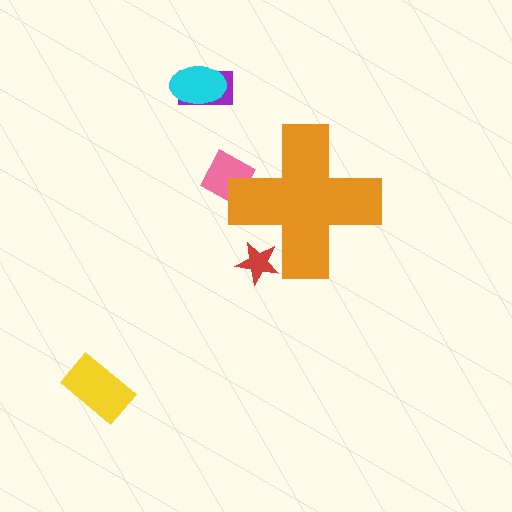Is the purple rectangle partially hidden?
No, the purple rectangle is fully visible.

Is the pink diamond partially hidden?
Yes, the pink diamond is partially hidden behind the orange cross.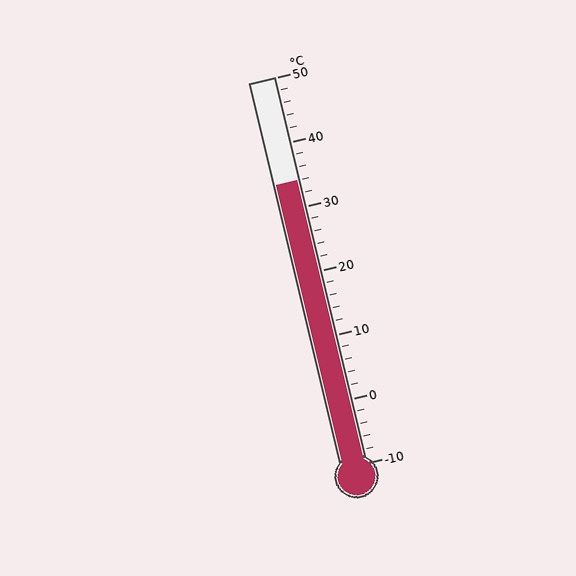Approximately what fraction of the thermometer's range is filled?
The thermometer is filled to approximately 75% of its range.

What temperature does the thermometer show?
The thermometer shows approximately 34°C.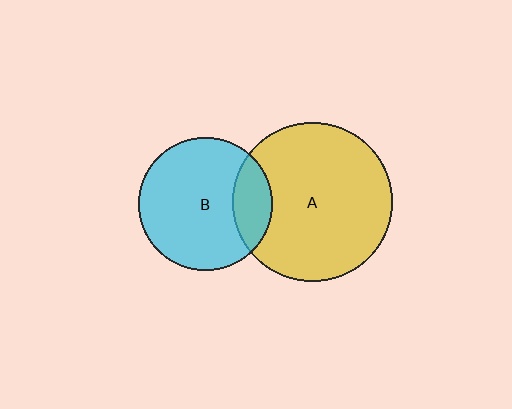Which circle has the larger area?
Circle A (yellow).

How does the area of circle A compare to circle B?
Approximately 1.4 times.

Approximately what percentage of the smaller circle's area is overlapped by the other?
Approximately 20%.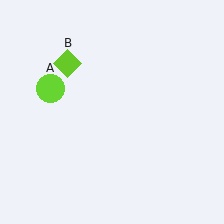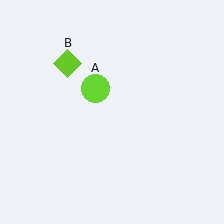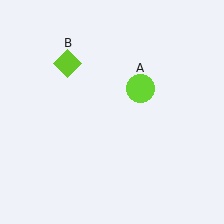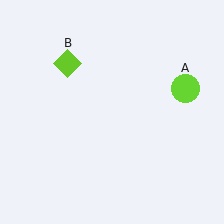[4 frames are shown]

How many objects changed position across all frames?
1 object changed position: lime circle (object A).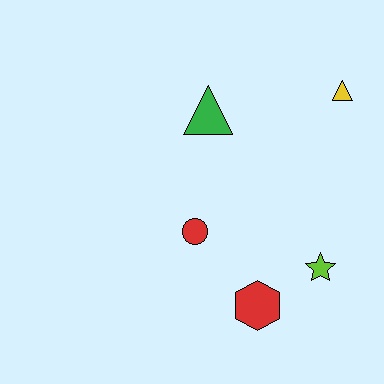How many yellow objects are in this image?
There is 1 yellow object.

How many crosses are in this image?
There are no crosses.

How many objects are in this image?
There are 5 objects.